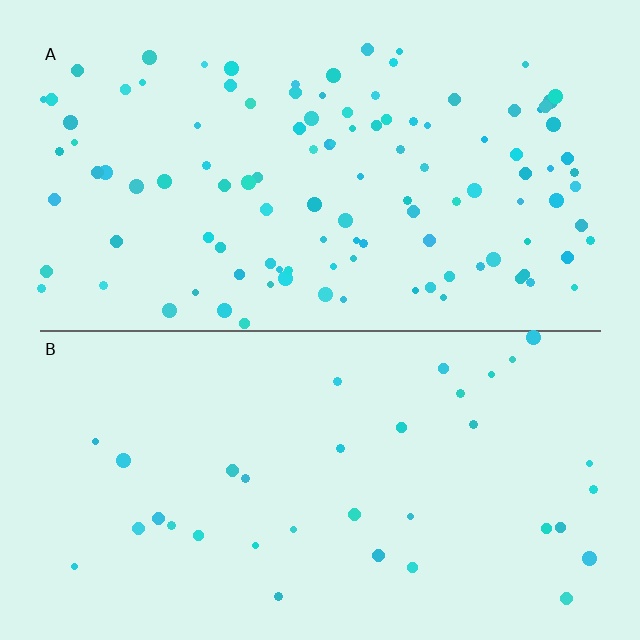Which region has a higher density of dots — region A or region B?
A (the top).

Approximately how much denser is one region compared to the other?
Approximately 3.2× — region A over region B.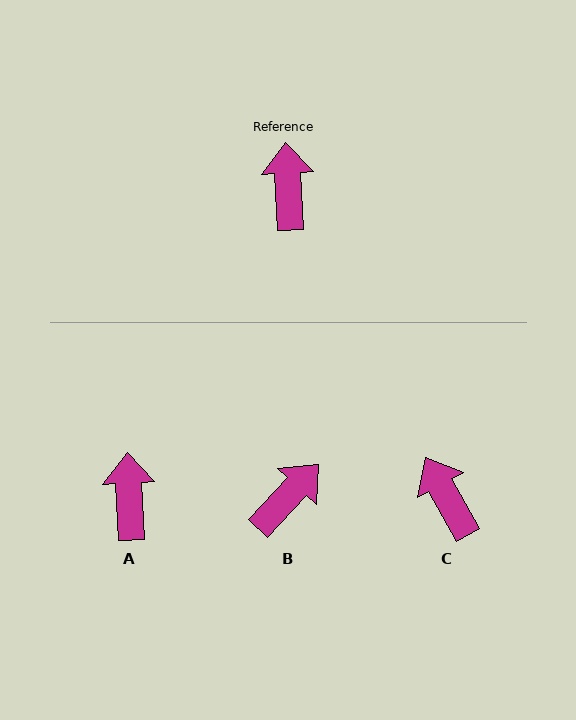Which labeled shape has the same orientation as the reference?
A.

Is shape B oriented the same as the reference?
No, it is off by about 46 degrees.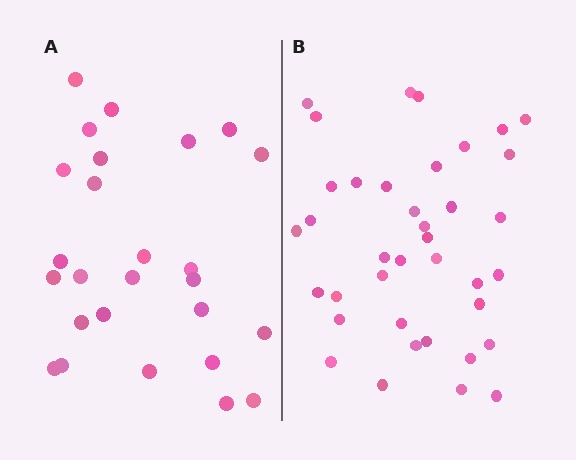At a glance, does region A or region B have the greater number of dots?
Region B (the right region) has more dots.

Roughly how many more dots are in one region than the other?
Region B has roughly 12 or so more dots than region A.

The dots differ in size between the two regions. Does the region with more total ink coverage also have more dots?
No. Region A has more total ink coverage because its dots are larger, but region B actually contains more individual dots. Total area can be misleading — the number of items is what matters here.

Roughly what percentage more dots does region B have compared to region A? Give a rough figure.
About 45% more.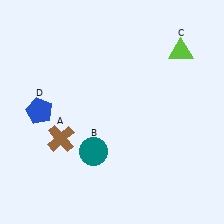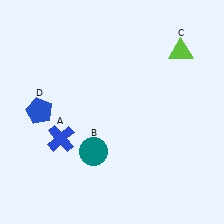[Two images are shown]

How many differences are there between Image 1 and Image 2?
There is 1 difference between the two images.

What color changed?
The cross (A) changed from brown in Image 1 to blue in Image 2.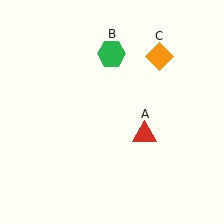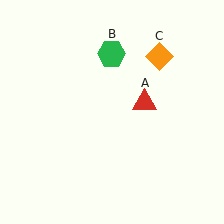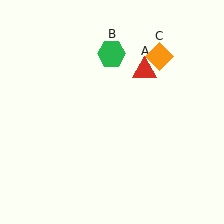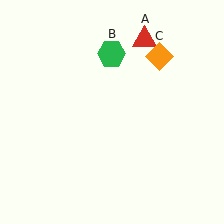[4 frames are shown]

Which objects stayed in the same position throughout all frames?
Green hexagon (object B) and orange diamond (object C) remained stationary.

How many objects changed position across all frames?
1 object changed position: red triangle (object A).